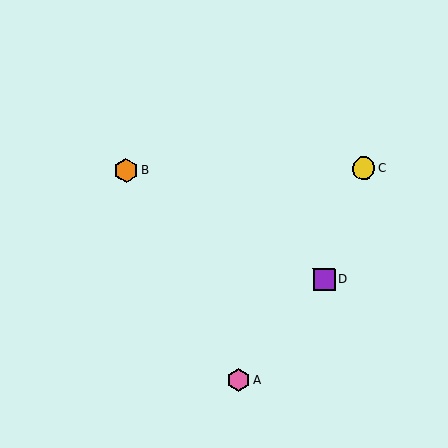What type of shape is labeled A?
Shape A is a pink hexagon.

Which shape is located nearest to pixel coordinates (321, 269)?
The purple square (labeled D) at (324, 279) is nearest to that location.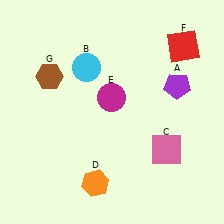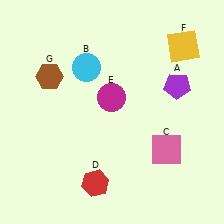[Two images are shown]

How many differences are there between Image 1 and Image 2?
There are 2 differences between the two images.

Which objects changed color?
D changed from orange to red. F changed from red to yellow.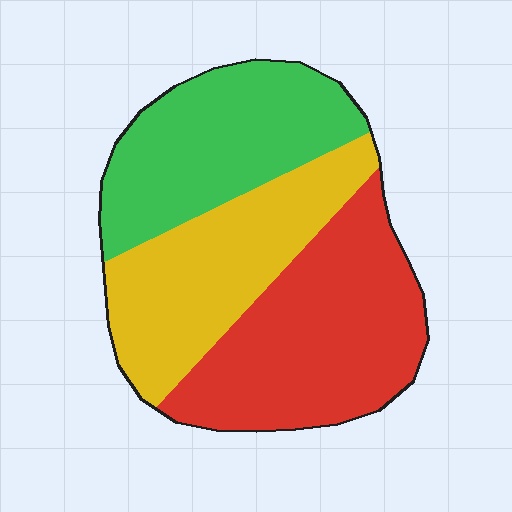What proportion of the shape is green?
Green takes up about one third (1/3) of the shape.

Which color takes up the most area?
Red, at roughly 40%.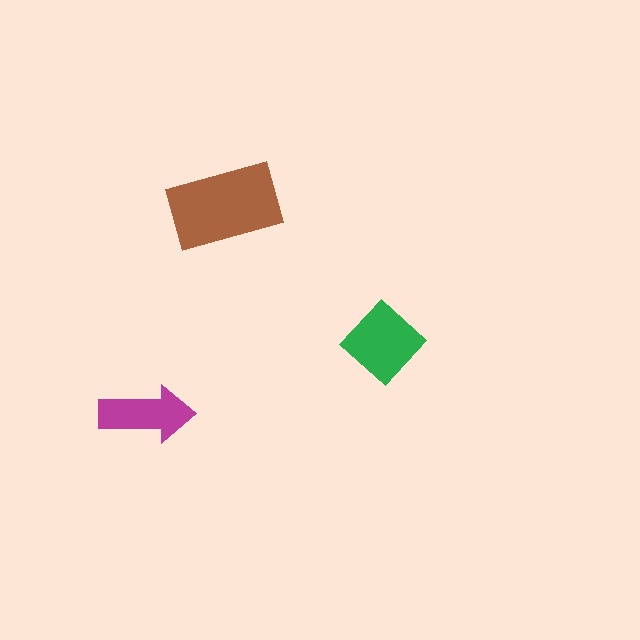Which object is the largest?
The brown rectangle.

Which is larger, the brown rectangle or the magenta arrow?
The brown rectangle.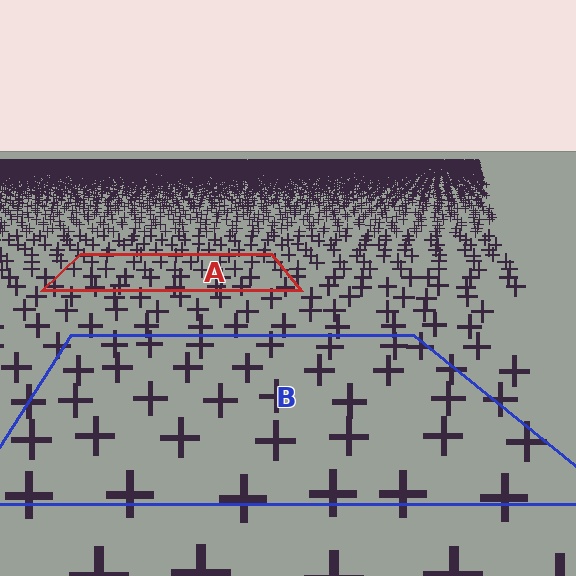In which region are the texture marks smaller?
The texture marks are smaller in region A, because it is farther away.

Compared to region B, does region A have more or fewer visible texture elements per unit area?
Region A has more texture elements per unit area — they are packed more densely because it is farther away.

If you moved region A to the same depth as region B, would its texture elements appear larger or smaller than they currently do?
They would appear larger. At a closer depth, the same texture elements are projected at a bigger on-screen size.